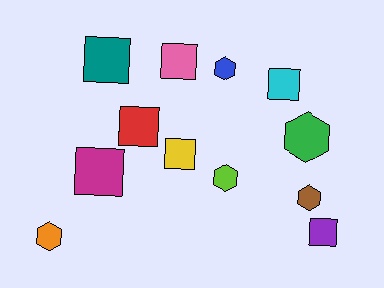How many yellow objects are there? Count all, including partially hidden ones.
There is 1 yellow object.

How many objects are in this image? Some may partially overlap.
There are 12 objects.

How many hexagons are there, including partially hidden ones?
There are 5 hexagons.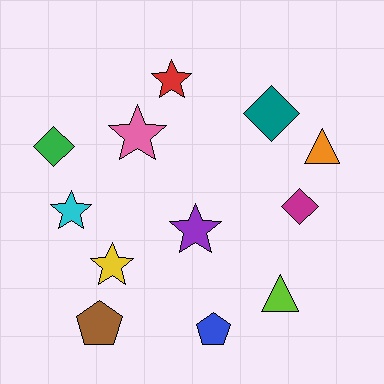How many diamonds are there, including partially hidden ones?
There are 3 diamonds.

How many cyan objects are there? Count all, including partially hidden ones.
There is 1 cyan object.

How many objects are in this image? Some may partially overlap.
There are 12 objects.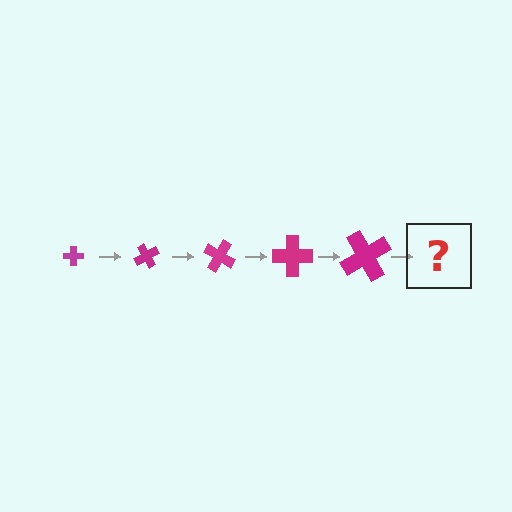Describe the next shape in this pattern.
It should be a cross, larger than the previous one and rotated 300 degrees from the start.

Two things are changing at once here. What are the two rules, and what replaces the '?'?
The two rules are that the cross grows larger each step and it rotates 60 degrees each step. The '?' should be a cross, larger than the previous one and rotated 300 degrees from the start.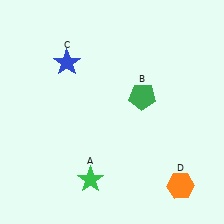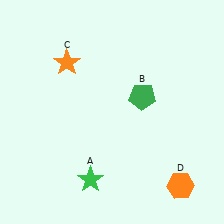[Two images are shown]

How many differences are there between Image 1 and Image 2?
There is 1 difference between the two images.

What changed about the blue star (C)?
In Image 1, C is blue. In Image 2, it changed to orange.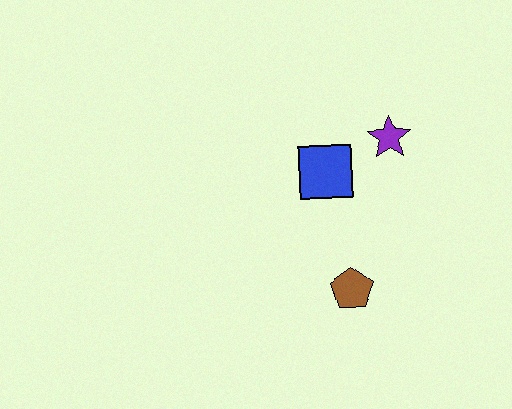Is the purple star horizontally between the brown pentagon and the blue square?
No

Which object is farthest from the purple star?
The brown pentagon is farthest from the purple star.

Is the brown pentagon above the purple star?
No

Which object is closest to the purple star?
The blue square is closest to the purple star.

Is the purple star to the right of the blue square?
Yes